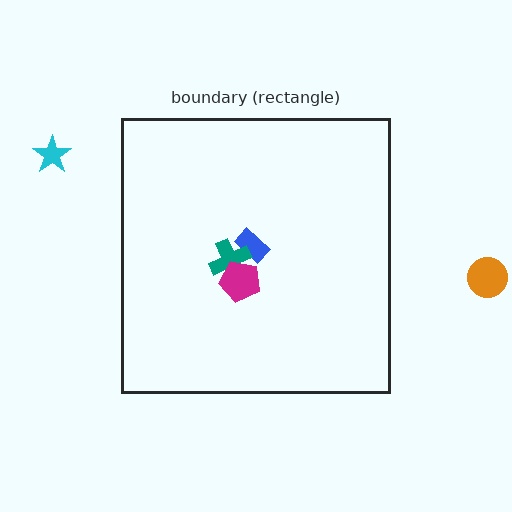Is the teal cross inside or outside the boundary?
Inside.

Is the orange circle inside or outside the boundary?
Outside.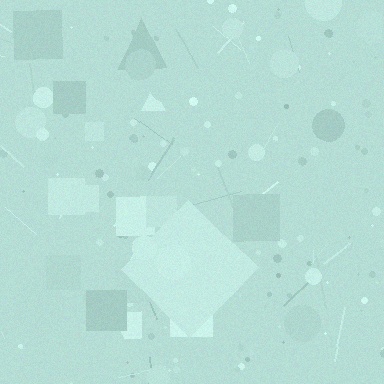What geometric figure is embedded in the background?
A diamond is embedded in the background.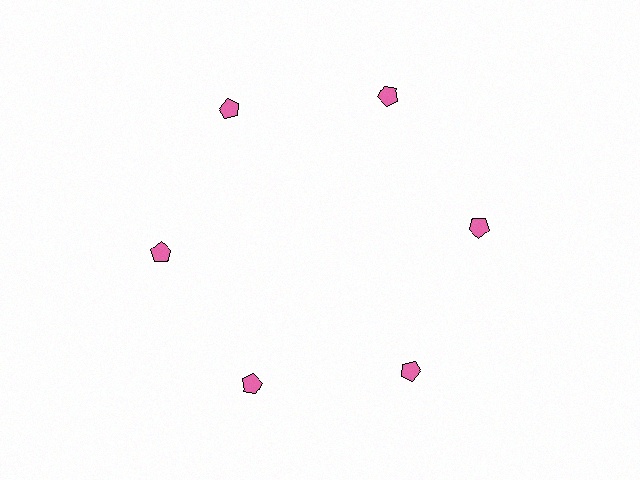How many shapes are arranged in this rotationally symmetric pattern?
There are 6 shapes, arranged in 6 groups of 1.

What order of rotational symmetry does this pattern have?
This pattern has 6-fold rotational symmetry.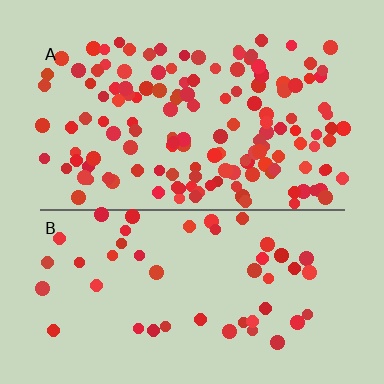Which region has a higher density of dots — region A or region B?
A (the top).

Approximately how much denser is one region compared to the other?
Approximately 3.0× — region A over region B.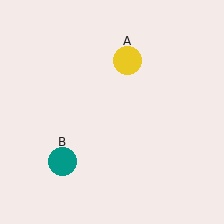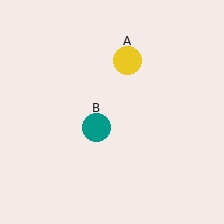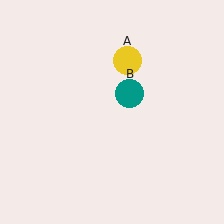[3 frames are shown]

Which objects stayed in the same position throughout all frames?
Yellow circle (object A) remained stationary.